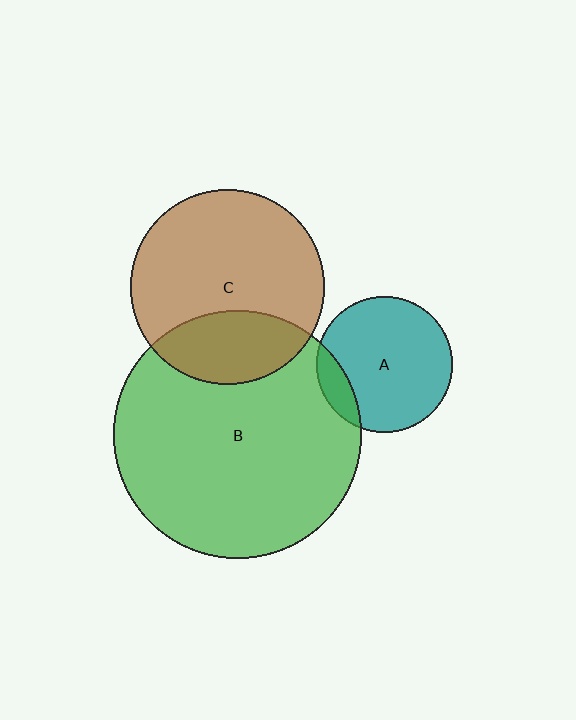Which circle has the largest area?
Circle B (green).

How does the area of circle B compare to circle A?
Approximately 3.3 times.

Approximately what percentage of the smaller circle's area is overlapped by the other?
Approximately 30%.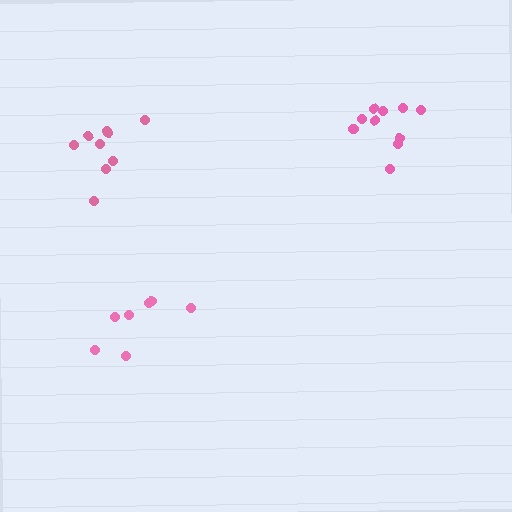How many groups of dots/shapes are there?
There are 3 groups.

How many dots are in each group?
Group 1: 7 dots, Group 2: 10 dots, Group 3: 9 dots (26 total).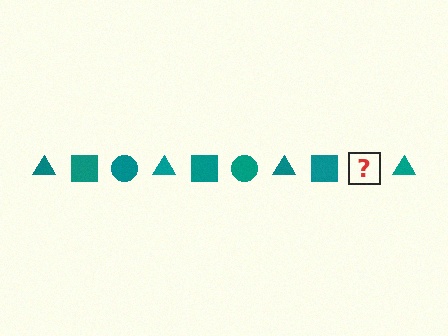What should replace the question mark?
The question mark should be replaced with a teal circle.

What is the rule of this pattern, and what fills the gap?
The rule is that the pattern cycles through triangle, square, circle shapes in teal. The gap should be filled with a teal circle.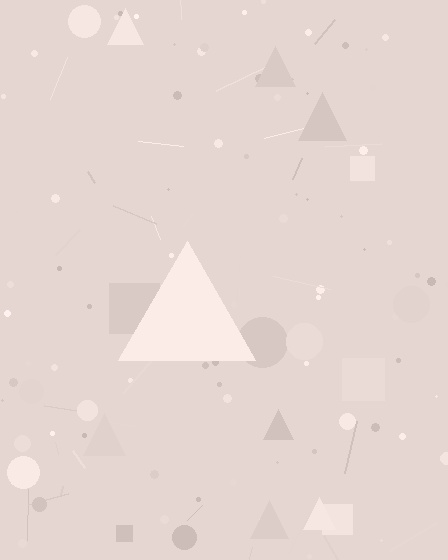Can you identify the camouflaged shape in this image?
The camouflaged shape is a triangle.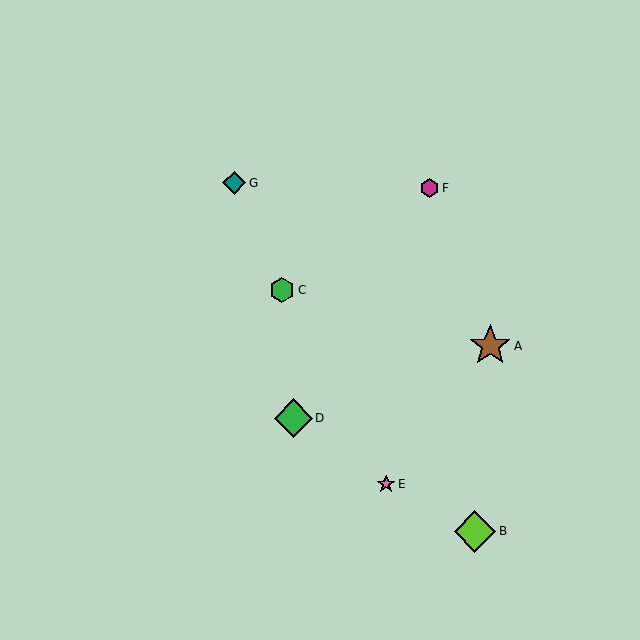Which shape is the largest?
The brown star (labeled A) is the largest.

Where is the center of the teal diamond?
The center of the teal diamond is at (234, 183).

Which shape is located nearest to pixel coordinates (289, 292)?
The green hexagon (labeled C) at (282, 290) is nearest to that location.